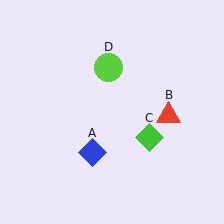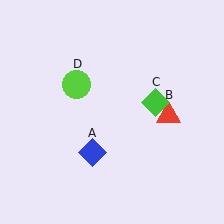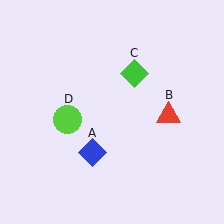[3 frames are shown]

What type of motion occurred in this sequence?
The green diamond (object C), lime circle (object D) rotated counterclockwise around the center of the scene.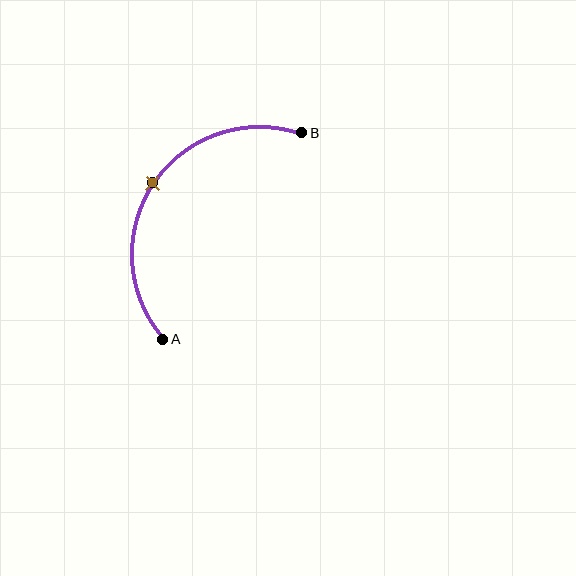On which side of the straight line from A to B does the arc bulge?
The arc bulges above and to the left of the straight line connecting A and B.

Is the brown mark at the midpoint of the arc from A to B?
Yes. The brown mark lies on the arc at equal arc-length from both A and B — it is the arc midpoint.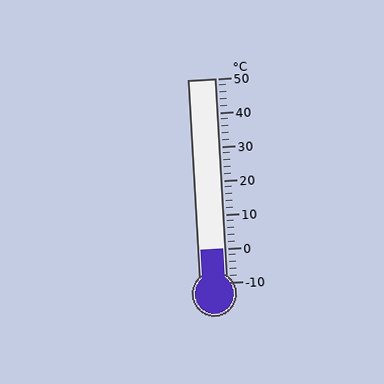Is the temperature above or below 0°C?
The temperature is at 0°C.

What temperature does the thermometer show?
The thermometer shows approximately 0°C.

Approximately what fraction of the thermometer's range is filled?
The thermometer is filled to approximately 15% of its range.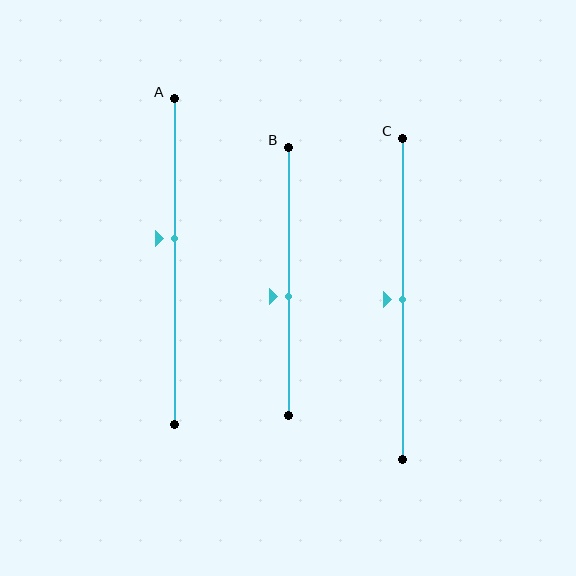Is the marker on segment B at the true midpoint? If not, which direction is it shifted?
No, the marker on segment B is shifted downward by about 5% of the segment length.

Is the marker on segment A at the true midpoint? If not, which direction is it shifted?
No, the marker on segment A is shifted upward by about 7% of the segment length.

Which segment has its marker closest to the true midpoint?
Segment C has its marker closest to the true midpoint.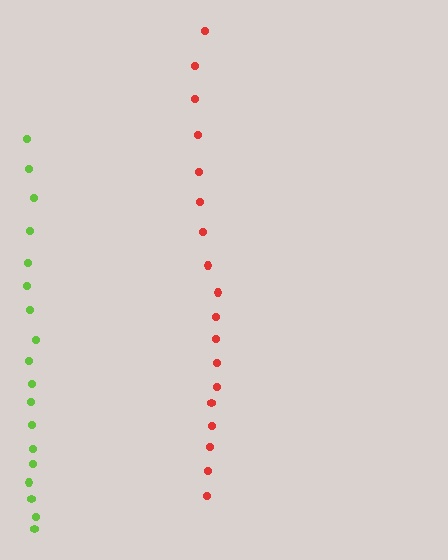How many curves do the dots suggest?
There are 2 distinct paths.